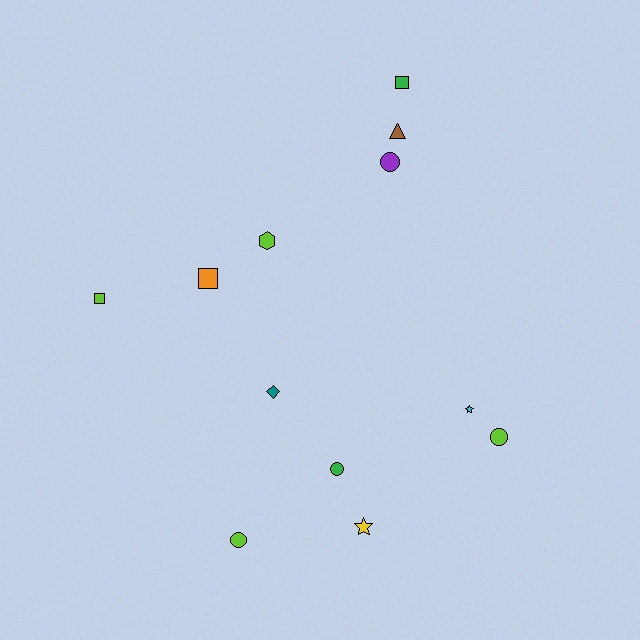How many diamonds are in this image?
There is 1 diamond.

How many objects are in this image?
There are 12 objects.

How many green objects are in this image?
There are 2 green objects.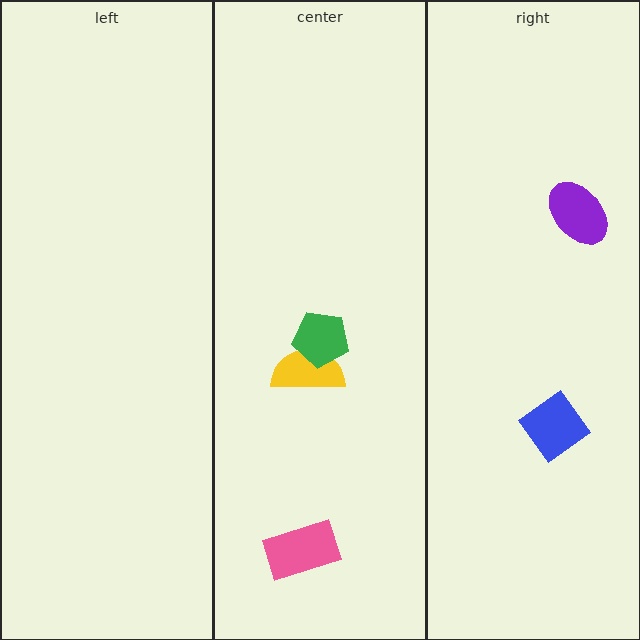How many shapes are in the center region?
3.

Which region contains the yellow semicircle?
The center region.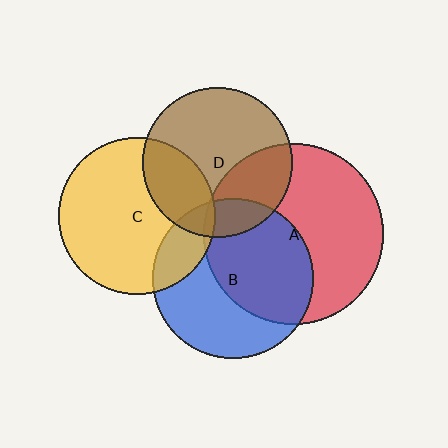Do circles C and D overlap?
Yes.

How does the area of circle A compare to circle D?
Approximately 1.5 times.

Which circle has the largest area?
Circle A (red).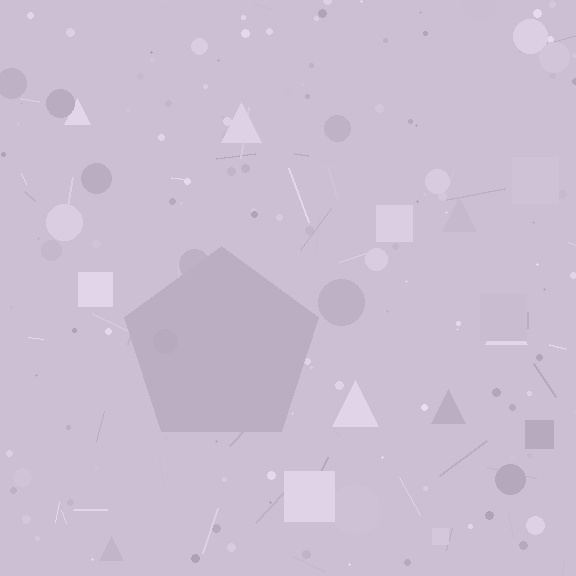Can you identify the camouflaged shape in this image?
The camouflaged shape is a pentagon.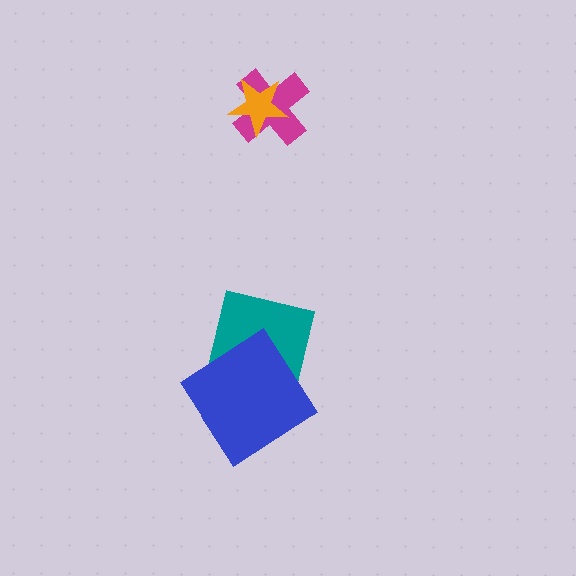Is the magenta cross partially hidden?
Yes, it is partially covered by another shape.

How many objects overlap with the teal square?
1 object overlaps with the teal square.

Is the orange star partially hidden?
No, no other shape covers it.